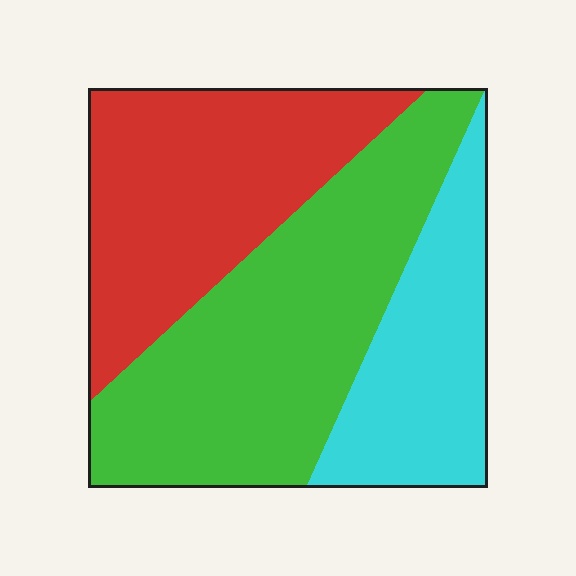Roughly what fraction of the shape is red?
Red takes up between a quarter and a half of the shape.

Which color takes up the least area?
Cyan, at roughly 25%.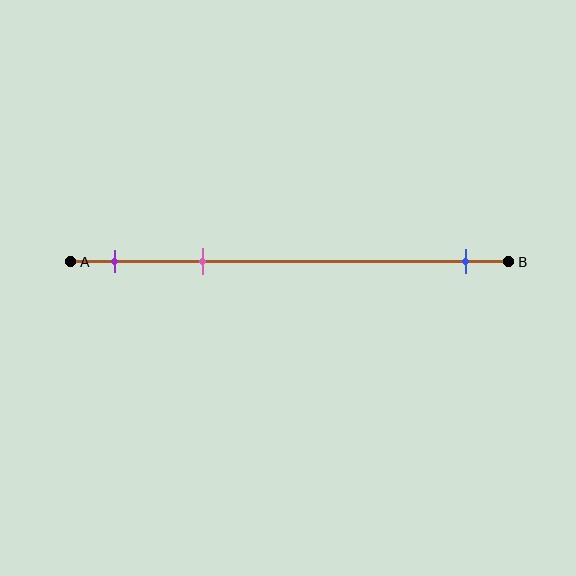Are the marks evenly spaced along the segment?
No, the marks are not evenly spaced.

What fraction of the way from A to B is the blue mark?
The blue mark is approximately 90% (0.9) of the way from A to B.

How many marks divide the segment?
There are 3 marks dividing the segment.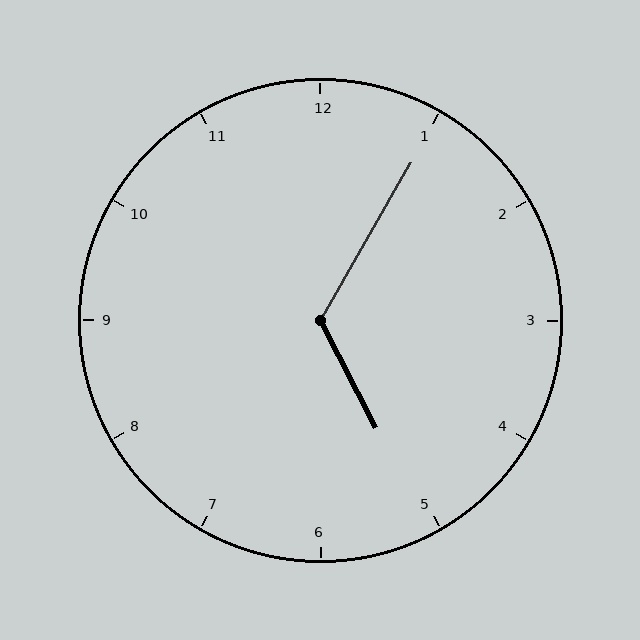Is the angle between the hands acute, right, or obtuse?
It is obtuse.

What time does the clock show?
5:05.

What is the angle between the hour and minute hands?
Approximately 122 degrees.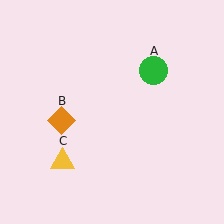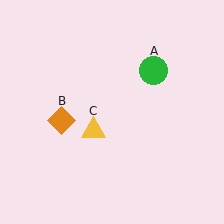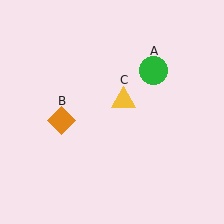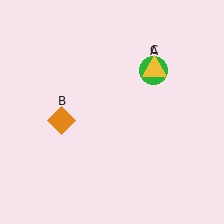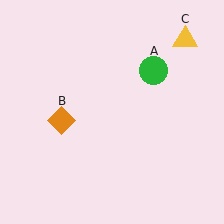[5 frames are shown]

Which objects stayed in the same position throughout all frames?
Green circle (object A) and orange diamond (object B) remained stationary.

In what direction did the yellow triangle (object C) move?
The yellow triangle (object C) moved up and to the right.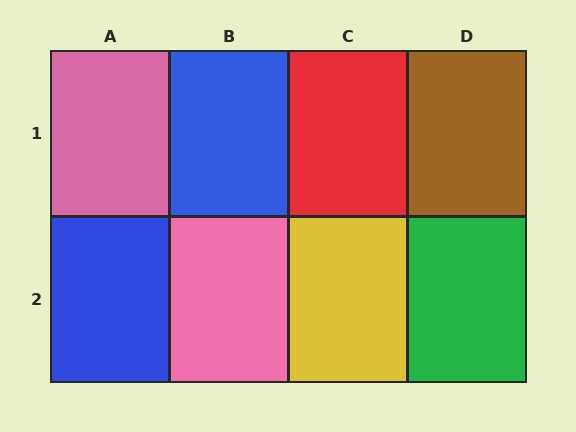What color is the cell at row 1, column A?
Pink.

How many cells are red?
1 cell is red.